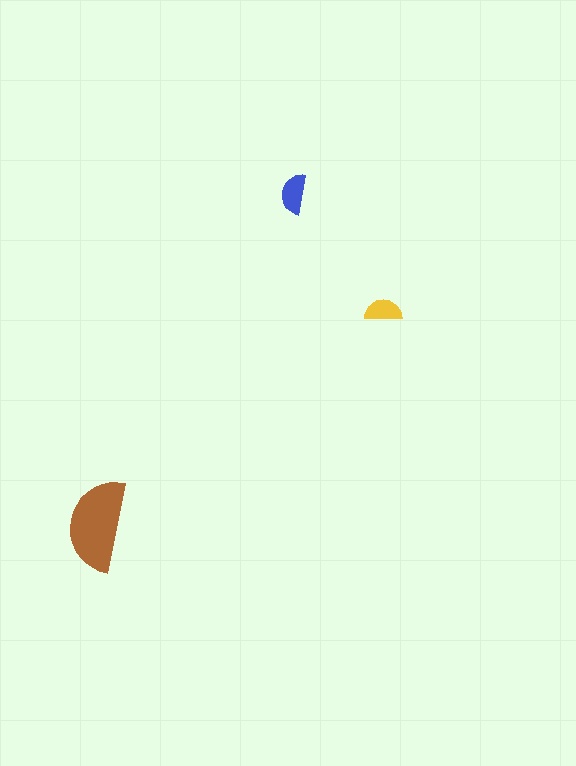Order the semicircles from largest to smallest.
the brown one, the blue one, the yellow one.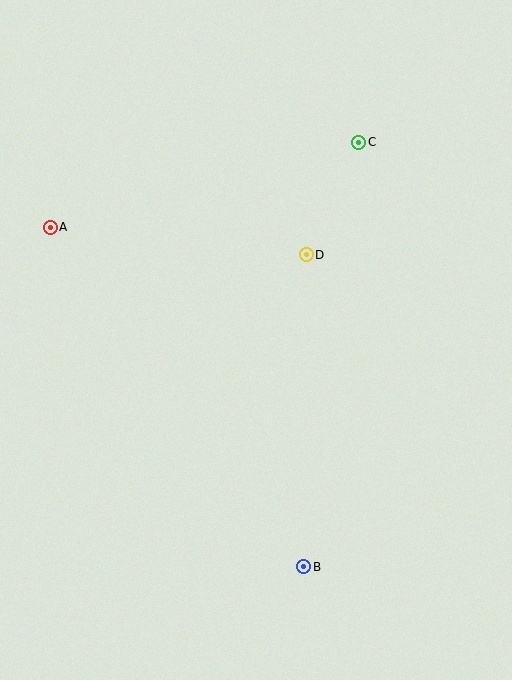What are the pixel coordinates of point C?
Point C is at (359, 142).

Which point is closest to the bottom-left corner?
Point B is closest to the bottom-left corner.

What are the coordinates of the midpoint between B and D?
The midpoint between B and D is at (305, 411).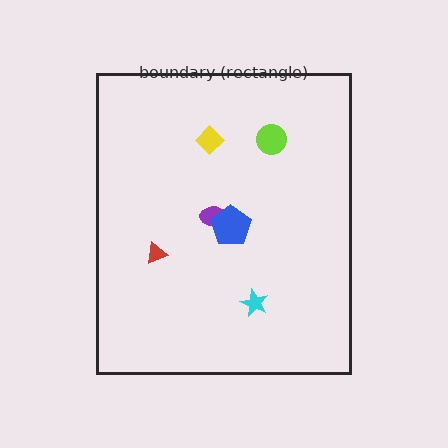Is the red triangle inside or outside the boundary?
Inside.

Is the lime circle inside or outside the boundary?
Inside.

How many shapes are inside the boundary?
6 inside, 0 outside.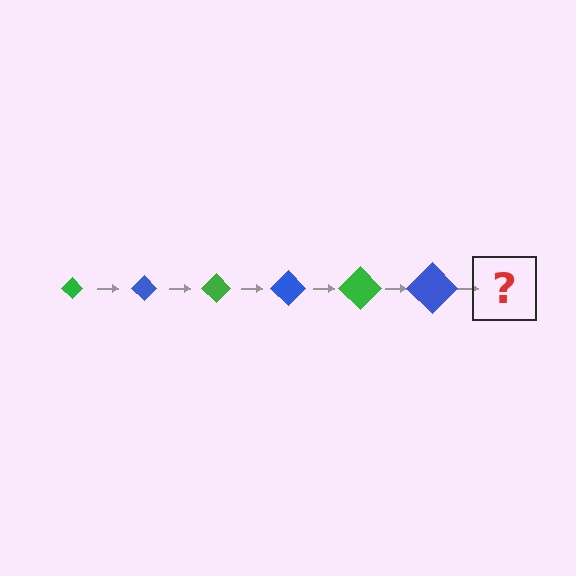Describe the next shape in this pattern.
It should be a green diamond, larger than the previous one.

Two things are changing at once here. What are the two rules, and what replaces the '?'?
The two rules are that the diamond grows larger each step and the color cycles through green and blue. The '?' should be a green diamond, larger than the previous one.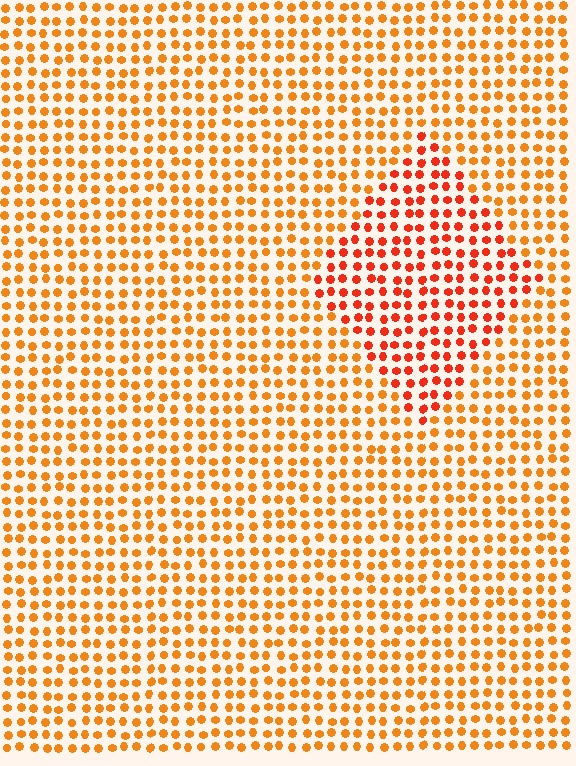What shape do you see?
I see a diamond.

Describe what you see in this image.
The image is filled with small orange elements in a uniform arrangement. A diamond-shaped region is visible where the elements are tinted to a slightly different hue, forming a subtle color boundary.